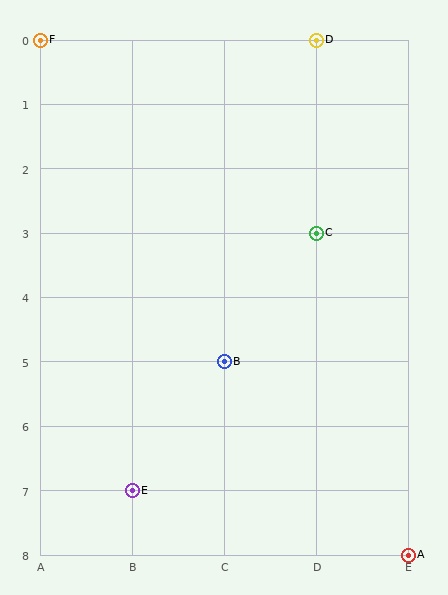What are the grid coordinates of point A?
Point A is at grid coordinates (E, 8).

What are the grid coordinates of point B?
Point B is at grid coordinates (C, 5).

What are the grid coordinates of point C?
Point C is at grid coordinates (D, 3).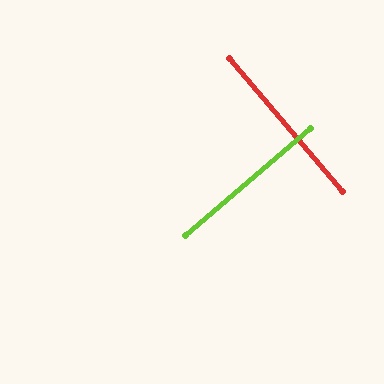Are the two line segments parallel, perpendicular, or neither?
Perpendicular — they meet at approximately 90°.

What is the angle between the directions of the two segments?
Approximately 90 degrees.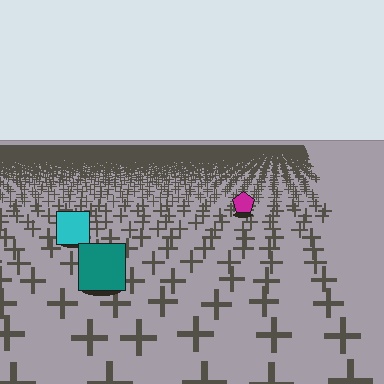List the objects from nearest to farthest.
From nearest to farthest: the teal square, the cyan square, the magenta pentagon.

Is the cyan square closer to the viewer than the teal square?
No. The teal square is closer — you can tell from the texture gradient: the ground texture is coarser near it.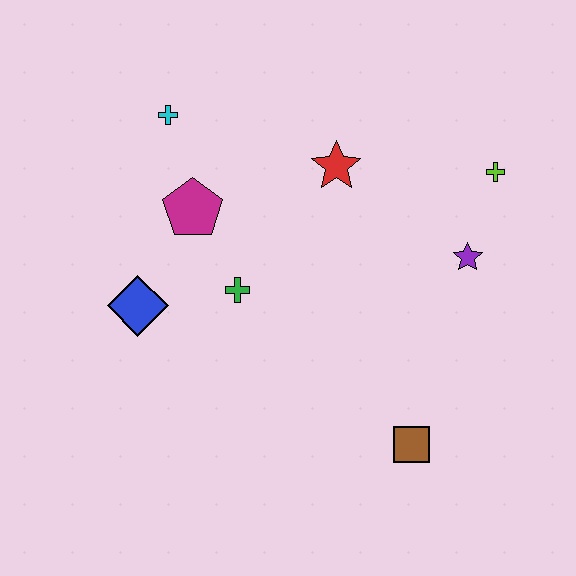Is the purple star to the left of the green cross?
No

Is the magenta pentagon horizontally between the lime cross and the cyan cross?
Yes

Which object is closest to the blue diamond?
The green cross is closest to the blue diamond.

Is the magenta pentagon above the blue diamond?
Yes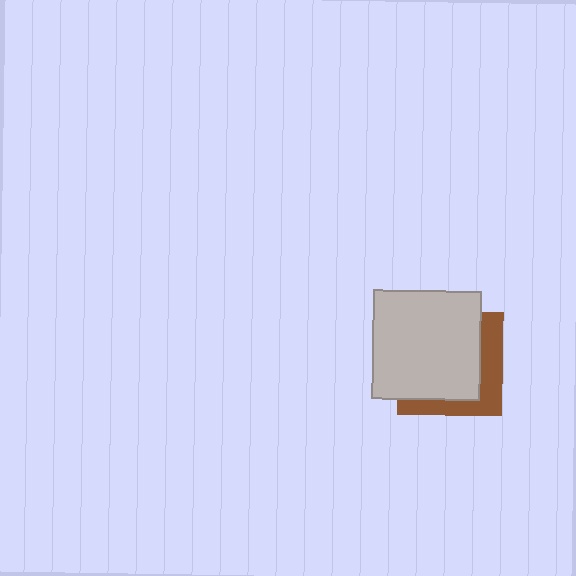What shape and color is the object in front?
The object in front is a light gray square.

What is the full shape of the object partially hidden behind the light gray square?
The partially hidden object is a brown square.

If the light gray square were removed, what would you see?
You would see the complete brown square.